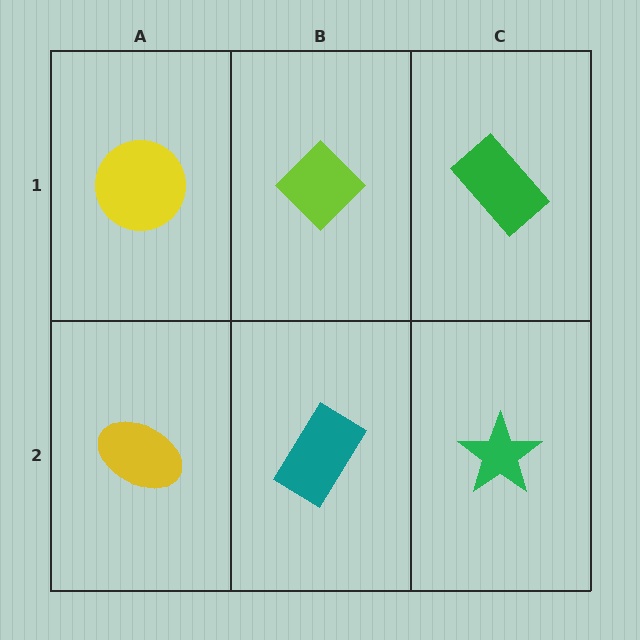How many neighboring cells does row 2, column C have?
2.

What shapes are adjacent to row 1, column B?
A teal rectangle (row 2, column B), a yellow circle (row 1, column A), a green rectangle (row 1, column C).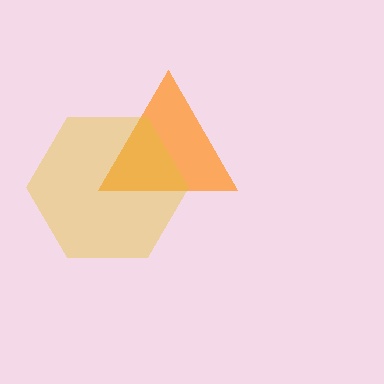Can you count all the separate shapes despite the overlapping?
Yes, there are 2 separate shapes.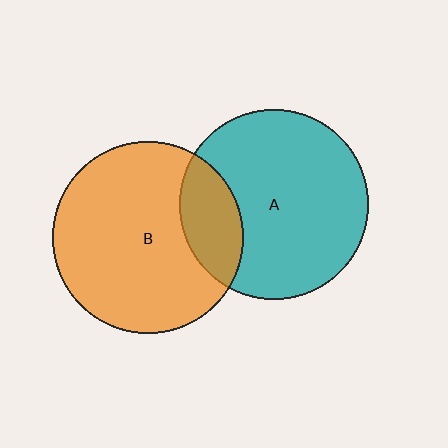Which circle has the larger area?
Circle B (orange).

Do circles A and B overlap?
Yes.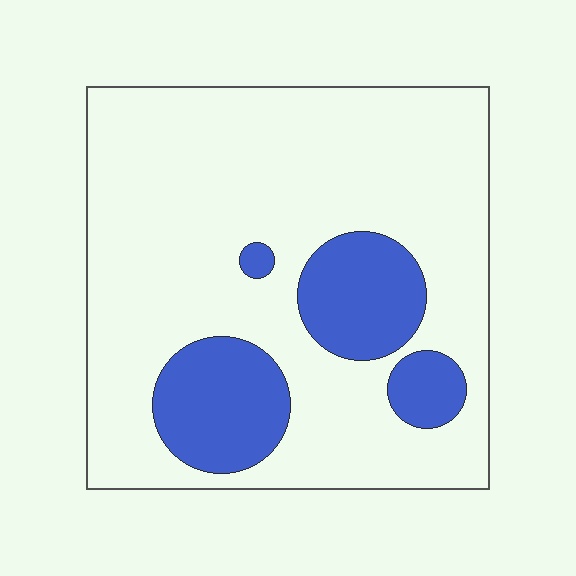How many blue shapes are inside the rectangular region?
4.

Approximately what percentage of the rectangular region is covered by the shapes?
Approximately 20%.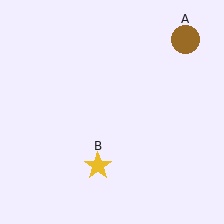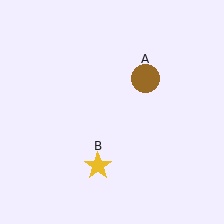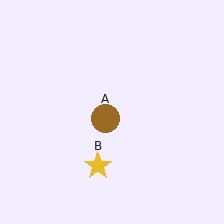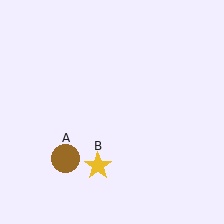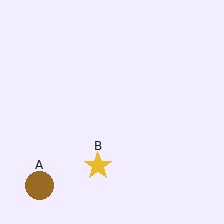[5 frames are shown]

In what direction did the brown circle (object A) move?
The brown circle (object A) moved down and to the left.